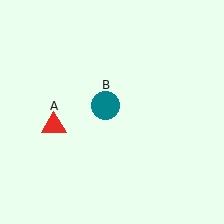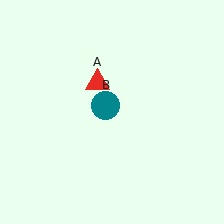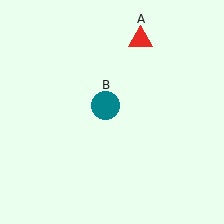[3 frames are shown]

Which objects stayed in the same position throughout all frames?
Teal circle (object B) remained stationary.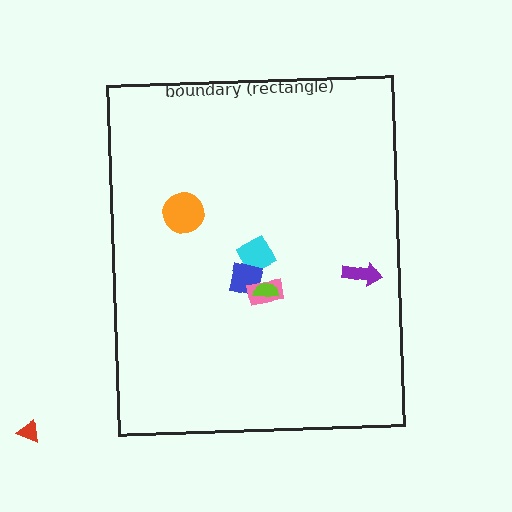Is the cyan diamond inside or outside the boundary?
Inside.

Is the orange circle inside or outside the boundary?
Inside.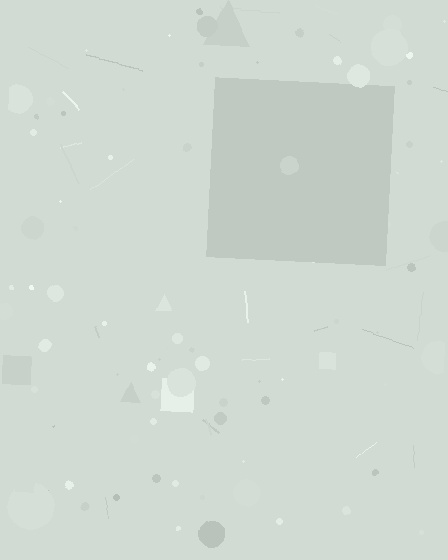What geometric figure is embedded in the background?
A square is embedded in the background.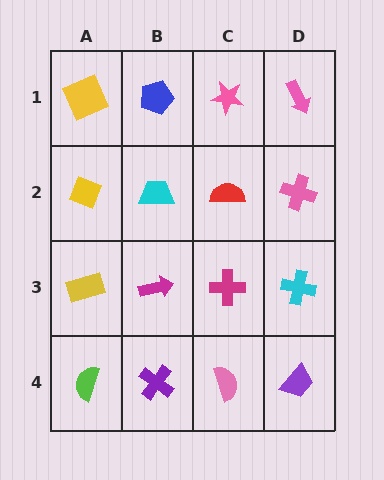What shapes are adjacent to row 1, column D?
A pink cross (row 2, column D), a pink star (row 1, column C).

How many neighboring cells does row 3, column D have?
3.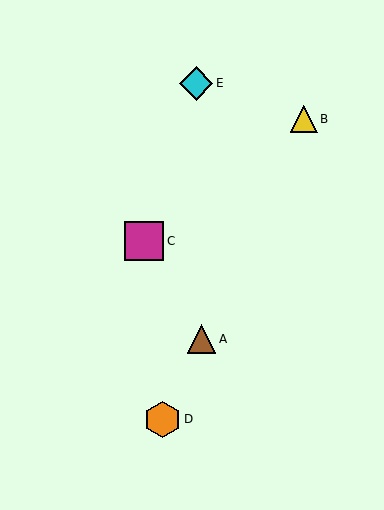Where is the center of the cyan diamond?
The center of the cyan diamond is at (196, 83).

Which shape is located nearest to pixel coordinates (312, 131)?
The yellow triangle (labeled B) at (304, 119) is nearest to that location.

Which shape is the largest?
The magenta square (labeled C) is the largest.